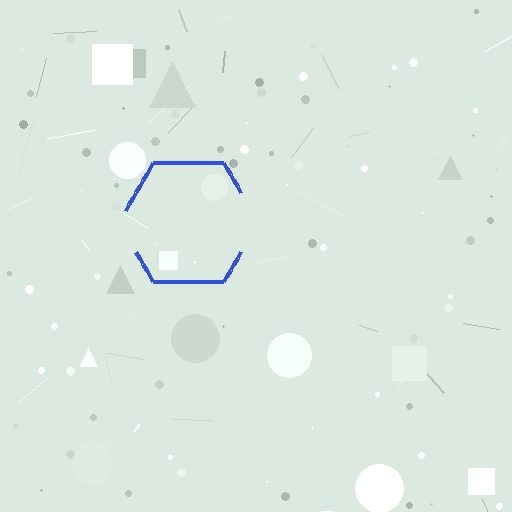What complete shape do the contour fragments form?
The contour fragments form a hexagon.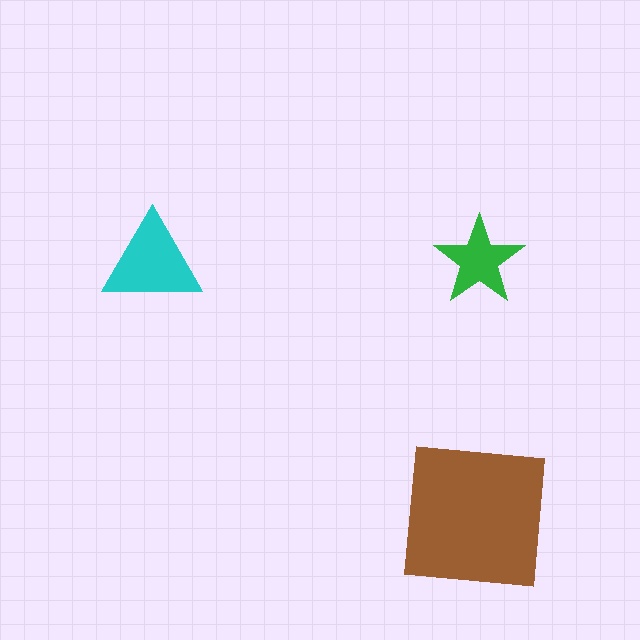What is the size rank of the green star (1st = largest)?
3rd.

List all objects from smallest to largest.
The green star, the cyan triangle, the brown square.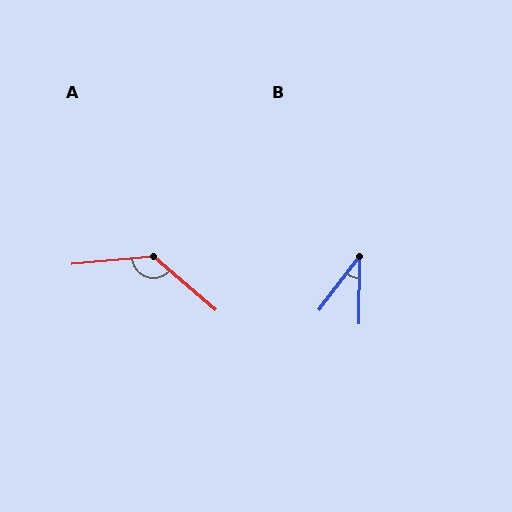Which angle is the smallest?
B, at approximately 37 degrees.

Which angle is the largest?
A, at approximately 134 degrees.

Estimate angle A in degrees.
Approximately 134 degrees.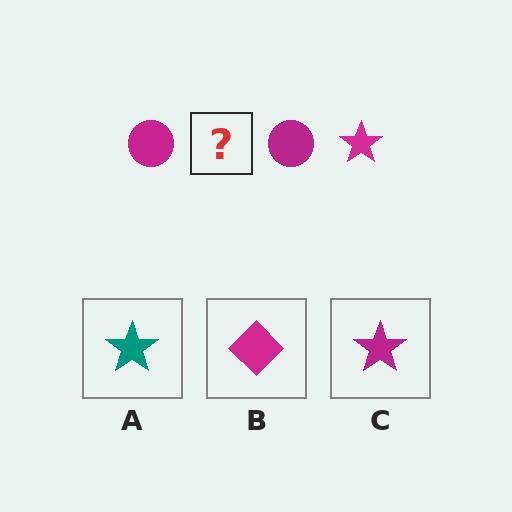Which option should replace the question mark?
Option C.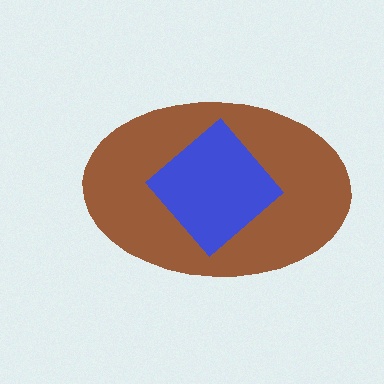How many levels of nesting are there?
2.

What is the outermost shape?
The brown ellipse.